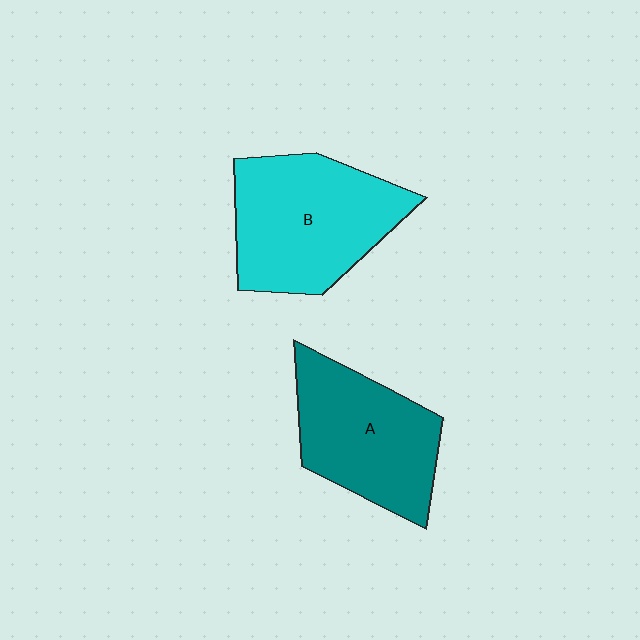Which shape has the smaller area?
Shape A (teal).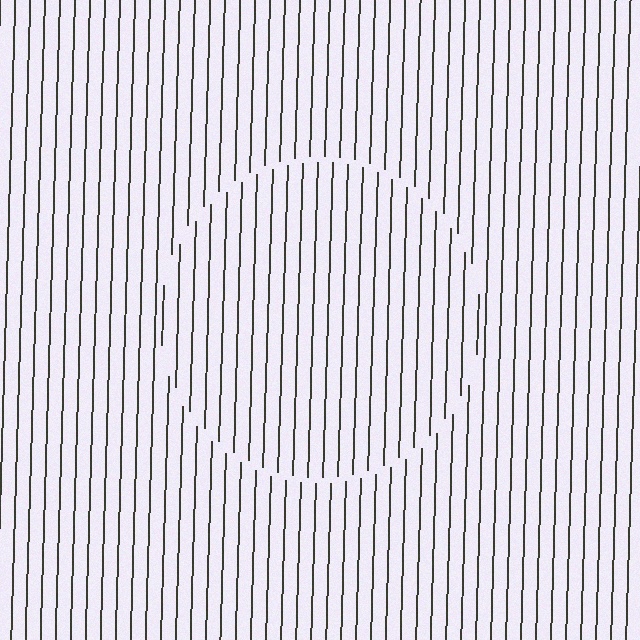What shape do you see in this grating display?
An illusory circle. The interior of the shape contains the same grating, shifted by half a period — the contour is defined by the phase discontinuity where line-ends from the inner and outer gratings abut.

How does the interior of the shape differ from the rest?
The interior of the shape contains the same grating, shifted by half a period — the contour is defined by the phase discontinuity where line-ends from the inner and outer gratings abut.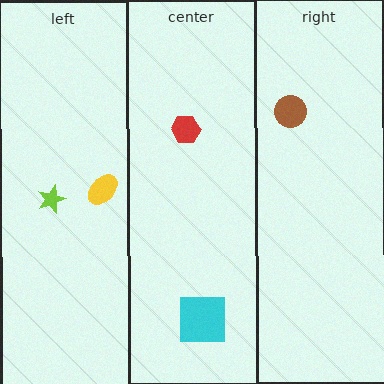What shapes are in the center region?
The red hexagon, the cyan square.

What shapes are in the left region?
The yellow ellipse, the lime star.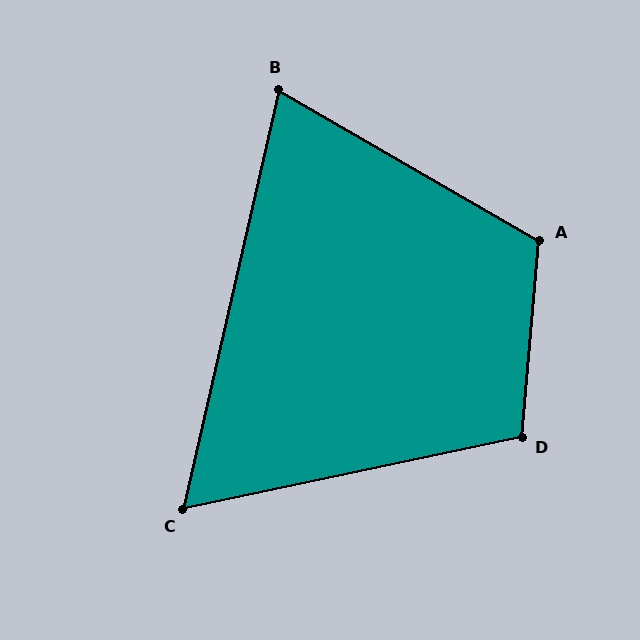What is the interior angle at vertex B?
Approximately 73 degrees (acute).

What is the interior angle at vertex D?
Approximately 107 degrees (obtuse).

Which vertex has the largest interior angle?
A, at approximately 115 degrees.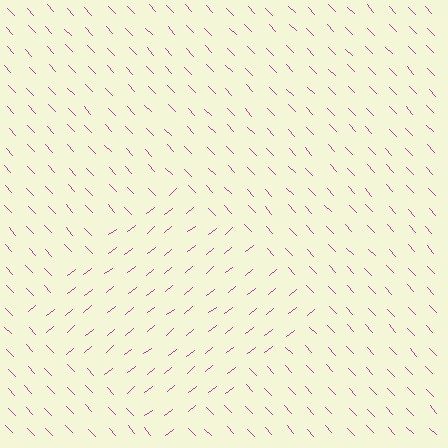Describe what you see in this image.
The image is filled with small magenta line segments. A diamond region in the image has lines oriented differently from the surrounding lines, creating a visible texture boundary.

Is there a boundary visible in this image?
Yes, there is a texture boundary formed by a change in line orientation.